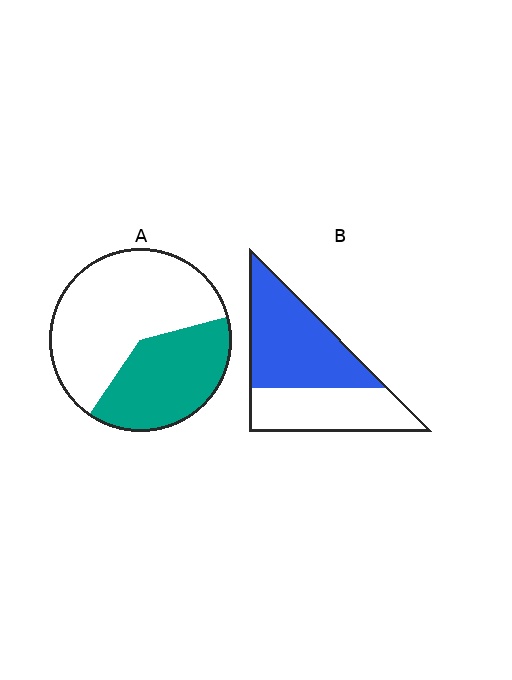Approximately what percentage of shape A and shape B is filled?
A is approximately 40% and B is approximately 60%.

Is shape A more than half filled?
No.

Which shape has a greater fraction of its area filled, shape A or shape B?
Shape B.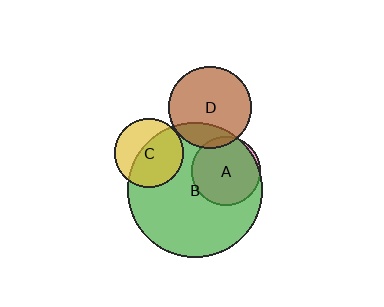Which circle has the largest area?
Circle B (green).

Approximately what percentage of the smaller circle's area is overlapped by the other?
Approximately 20%.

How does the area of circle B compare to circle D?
Approximately 2.7 times.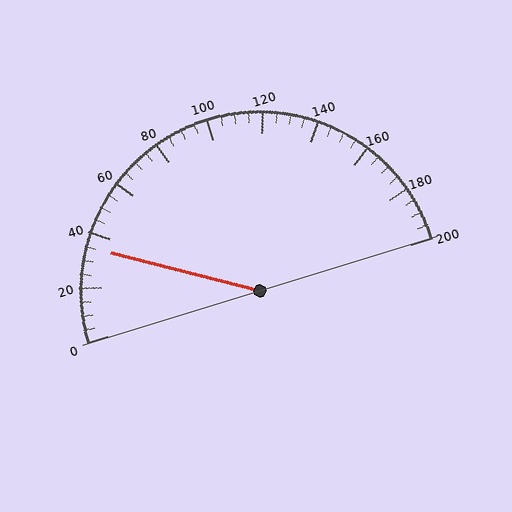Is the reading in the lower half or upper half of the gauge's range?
The reading is in the lower half of the range (0 to 200).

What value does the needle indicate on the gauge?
The needle indicates approximately 35.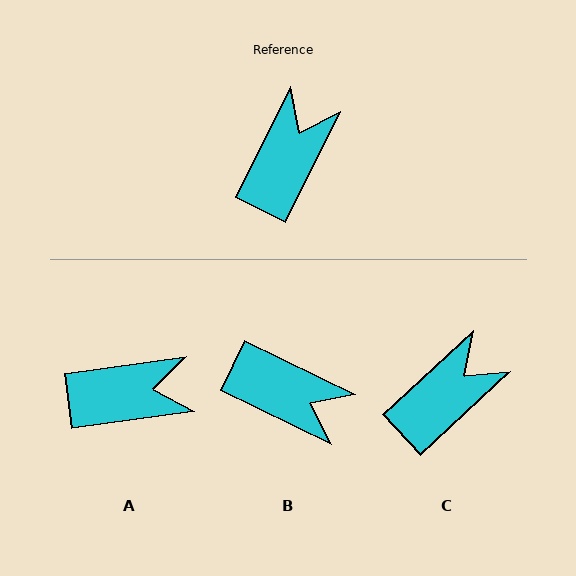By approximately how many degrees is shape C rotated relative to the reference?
Approximately 21 degrees clockwise.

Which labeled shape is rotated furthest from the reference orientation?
B, about 89 degrees away.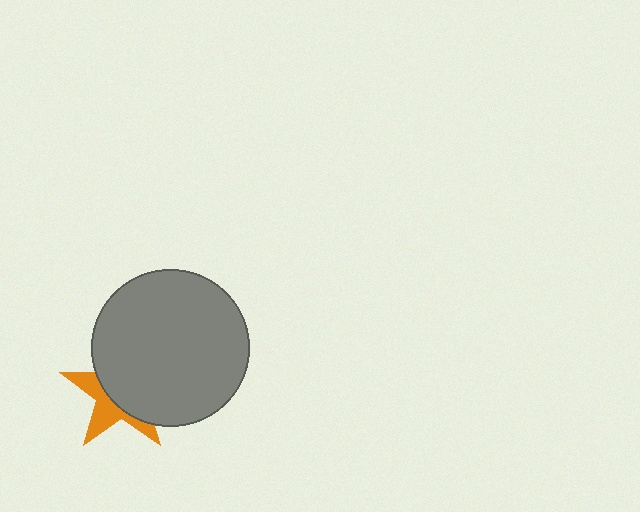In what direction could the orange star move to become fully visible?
The orange star could move toward the lower-left. That would shift it out from behind the gray circle entirely.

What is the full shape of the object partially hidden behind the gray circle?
The partially hidden object is an orange star.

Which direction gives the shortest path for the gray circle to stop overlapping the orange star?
Moving toward the upper-right gives the shortest separation.